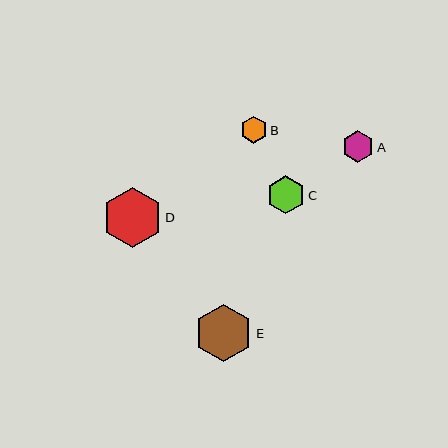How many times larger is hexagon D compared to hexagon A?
Hexagon D is approximately 1.9 times the size of hexagon A.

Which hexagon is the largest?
Hexagon D is the largest with a size of approximately 59 pixels.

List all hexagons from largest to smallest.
From largest to smallest: D, E, C, A, B.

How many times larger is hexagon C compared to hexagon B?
Hexagon C is approximately 1.4 times the size of hexagon B.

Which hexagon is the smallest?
Hexagon B is the smallest with a size of approximately 27 pixels.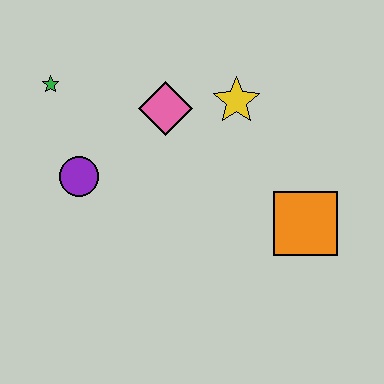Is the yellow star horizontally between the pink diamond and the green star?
No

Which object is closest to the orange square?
The yellow star is closest to the orange square.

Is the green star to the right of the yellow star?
No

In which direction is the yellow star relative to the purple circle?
The yellow star is to the right of the purple circle.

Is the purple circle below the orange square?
No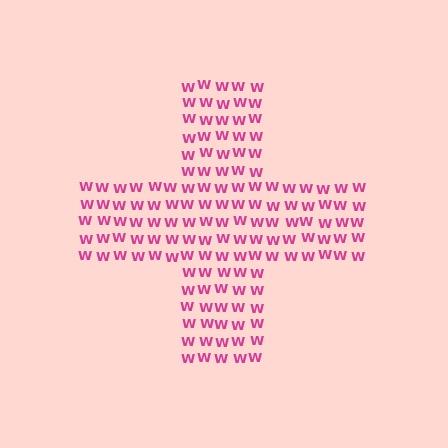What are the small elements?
The small elements are letter W's.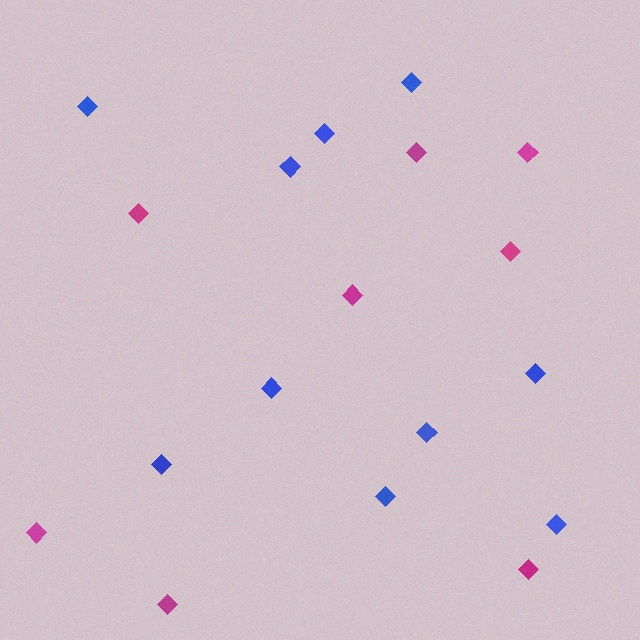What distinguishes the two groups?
There are 2 groups: one group of blue diamonds (10) and one group of magenta diamonds (8).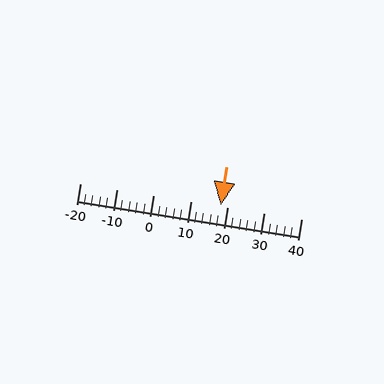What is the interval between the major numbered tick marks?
The major tick marks are spaced 10 units apart.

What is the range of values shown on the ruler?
The ruler shows values from -20 to 40.